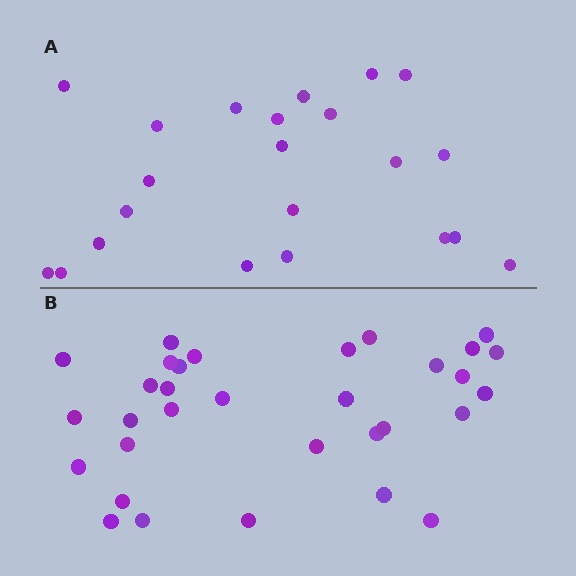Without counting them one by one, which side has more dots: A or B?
Region B (the bottom region) has more dots.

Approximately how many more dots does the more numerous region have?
Region B has roughly 10 or so more dots than region A.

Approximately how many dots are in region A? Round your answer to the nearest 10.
About 20 dots. (The exact count is 22, which rounds to 20.)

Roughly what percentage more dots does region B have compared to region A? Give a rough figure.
About 45% more.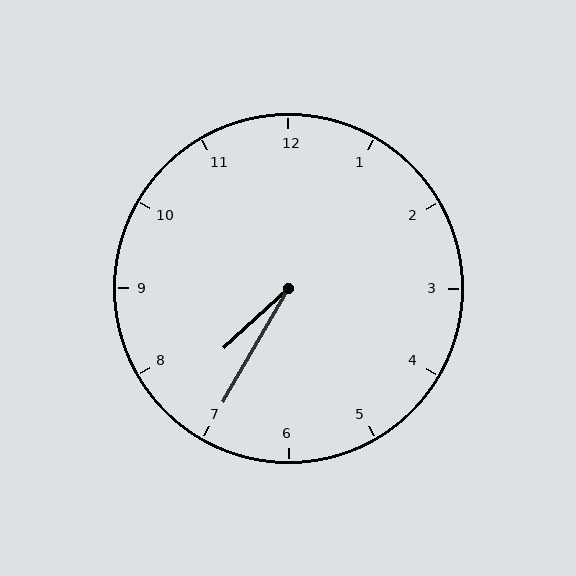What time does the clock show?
7:35.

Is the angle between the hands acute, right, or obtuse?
It is acute.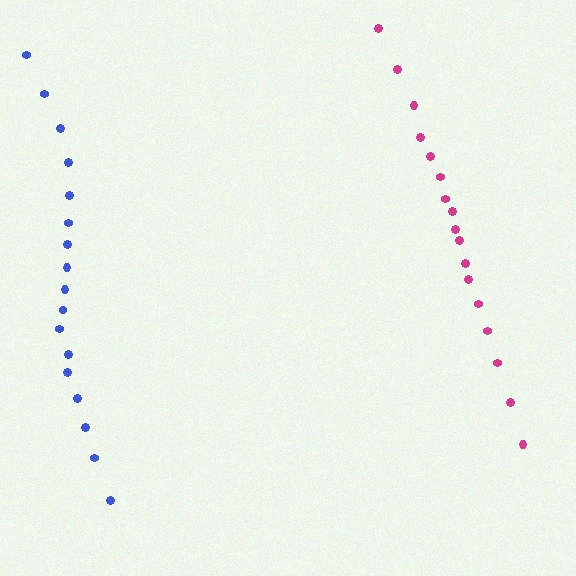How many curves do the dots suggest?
There are 2 distinct paths.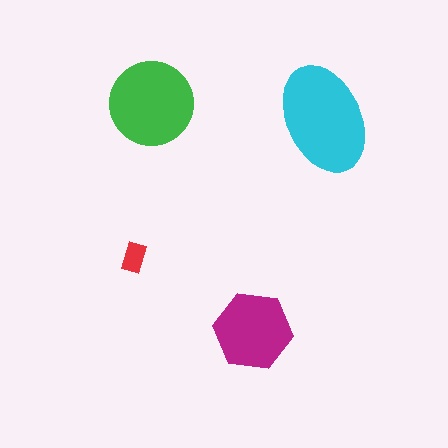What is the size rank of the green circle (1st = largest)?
2nd.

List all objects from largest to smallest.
The cyan ellipse, the green circle, the magenta hexagon, the red rectangle.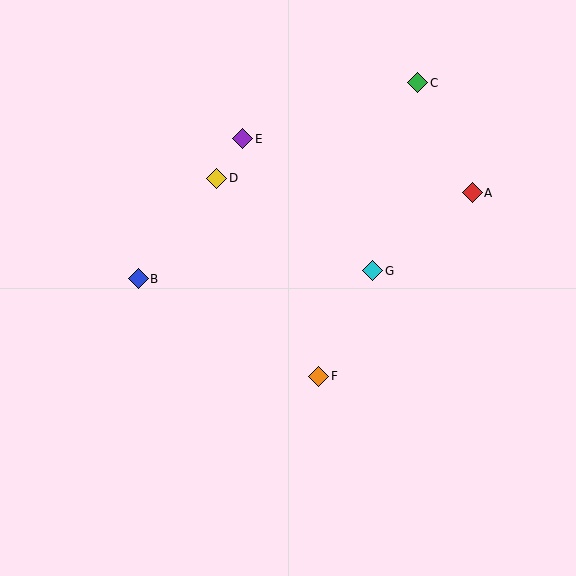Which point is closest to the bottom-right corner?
Point F is closest to the bottom-right corner.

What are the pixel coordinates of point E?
Point E is at (243, 139).